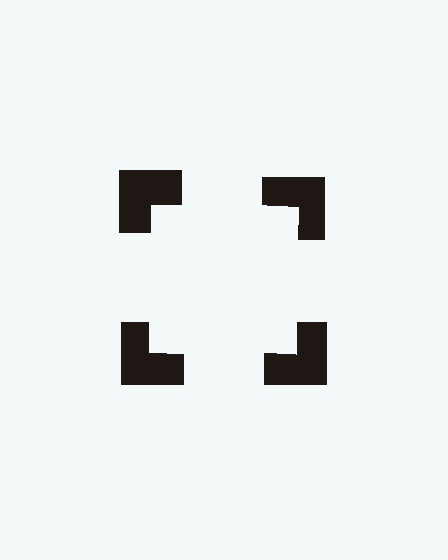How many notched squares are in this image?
There are 4 — one at each vertex of the illusory square.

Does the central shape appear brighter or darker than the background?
It typically appears slightly brighter than the background, even though no actual brightness change is drawn.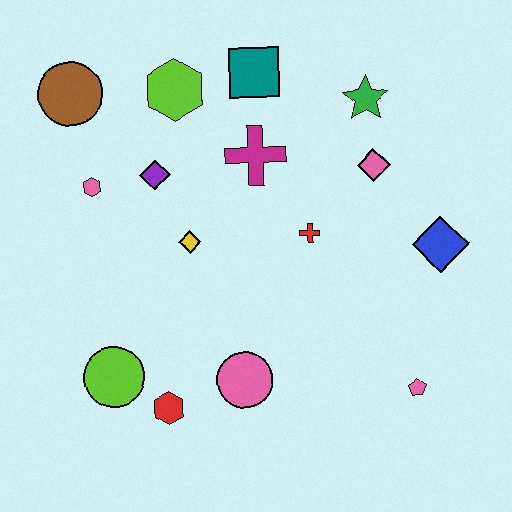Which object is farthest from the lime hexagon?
The pink pentagon is farthest from the lime hexagon.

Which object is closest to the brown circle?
The pink hexagon is closest to the brown circle.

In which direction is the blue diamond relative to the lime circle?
The blue diamond is to the right of the lime circle.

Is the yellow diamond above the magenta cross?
No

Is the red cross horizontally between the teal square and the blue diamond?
Yes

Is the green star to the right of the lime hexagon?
Yes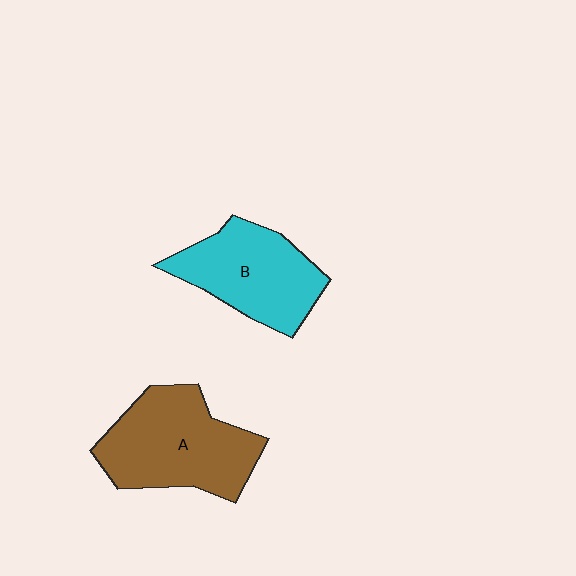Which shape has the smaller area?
Shape B (cyan).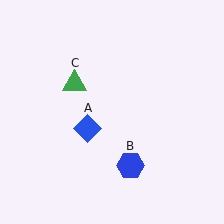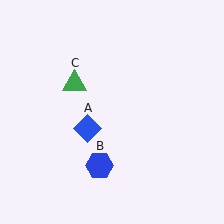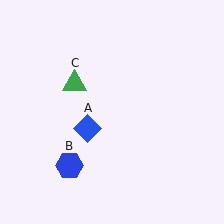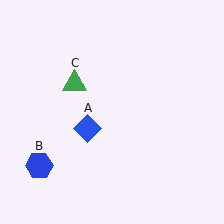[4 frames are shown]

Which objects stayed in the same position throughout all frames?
Blue diamond (object A) and green triangle (object C) remained stationary.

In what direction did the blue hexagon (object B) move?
The blue hexagon (object B) moved left.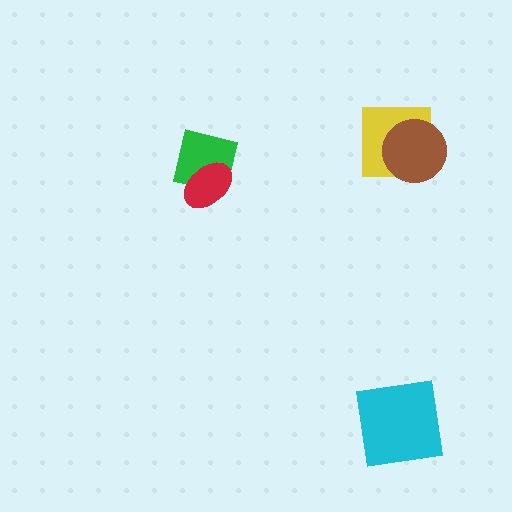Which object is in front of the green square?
The red ellipse is in front of the green square.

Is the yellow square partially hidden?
Yes, it is partially covered by another shape.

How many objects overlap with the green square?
1 object overlaps with the green square.